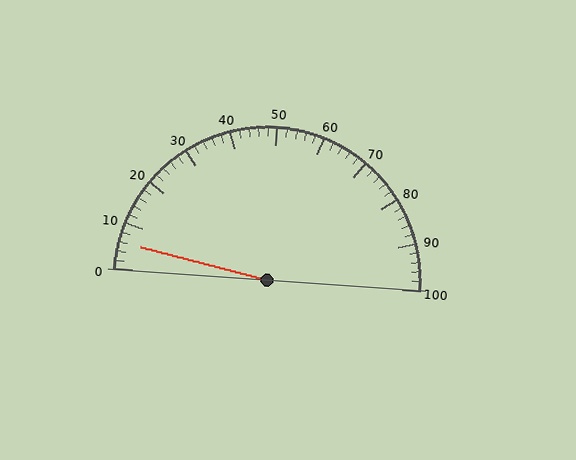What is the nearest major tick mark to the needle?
The nearest major tick mark is 10.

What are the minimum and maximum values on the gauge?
The gauge ranges from 0 to 100.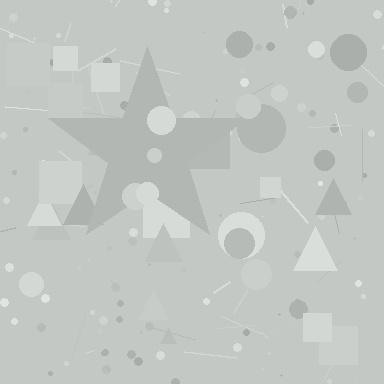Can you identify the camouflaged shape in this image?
The camouflaged shape is a star.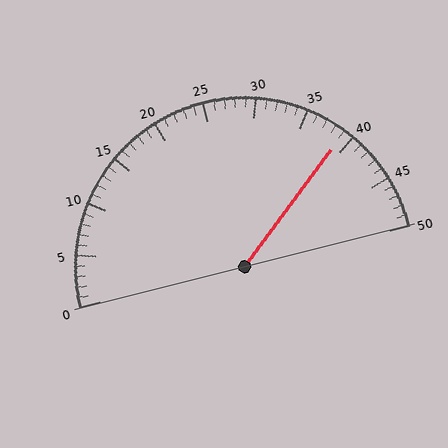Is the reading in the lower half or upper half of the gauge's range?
The reading is in the upper half of the range (0 to 50).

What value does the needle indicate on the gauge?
The needle indicates approximately 39.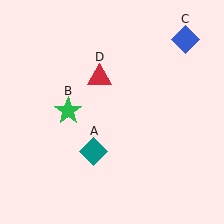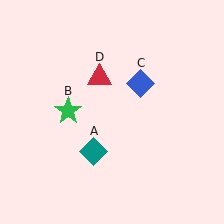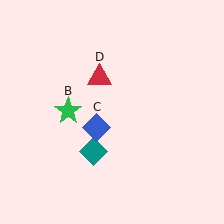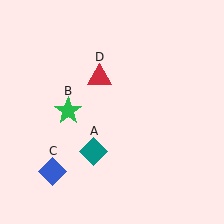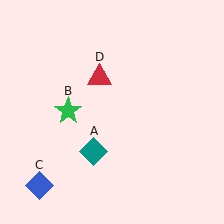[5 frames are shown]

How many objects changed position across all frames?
1 object changed position: blue diamond (object C).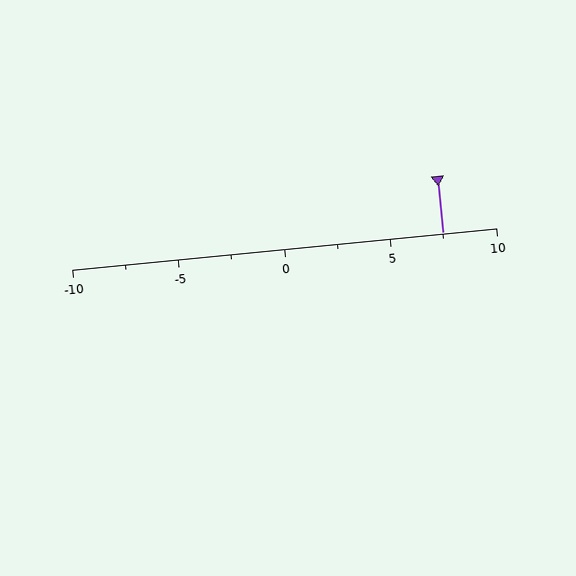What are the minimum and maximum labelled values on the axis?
The axis runs from -10 to 10.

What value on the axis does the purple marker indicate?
The marker indicates approximately 7.5.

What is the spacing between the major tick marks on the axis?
The major ticks are spaced 5 apart.